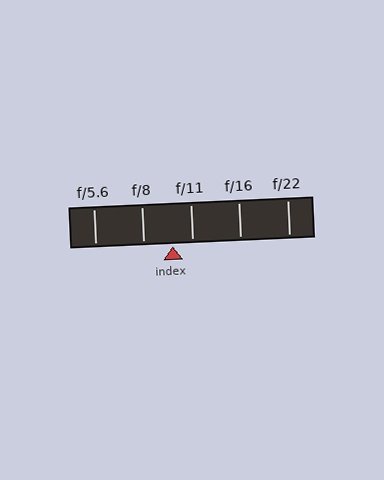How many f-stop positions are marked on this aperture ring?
There are 5 f-stop positions marked.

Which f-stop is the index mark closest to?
The index mark is closest to f/11.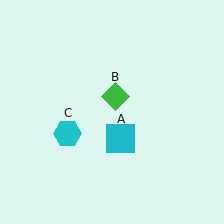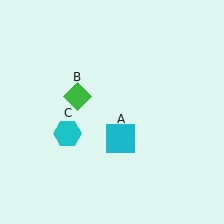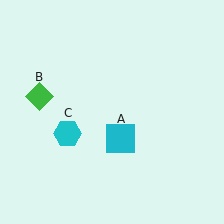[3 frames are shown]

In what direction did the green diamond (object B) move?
The green diamond (object B) moved left.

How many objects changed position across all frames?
1 object changed position: green diamond (object B).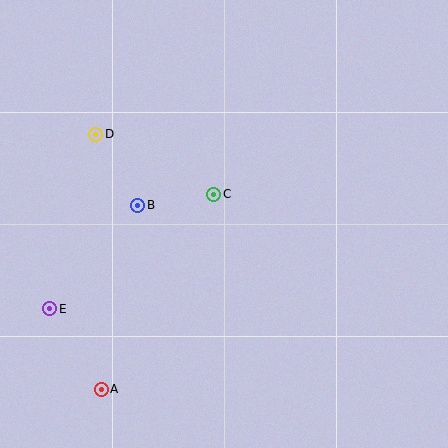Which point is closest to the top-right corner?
Point C is closest to the top-right corner.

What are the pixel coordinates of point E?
Point E is at (50, 309).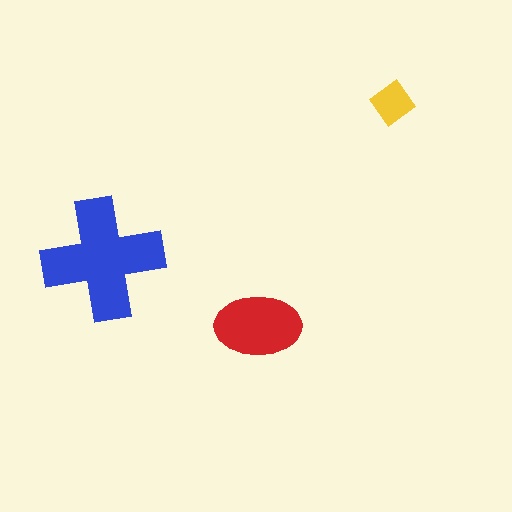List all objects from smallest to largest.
The yellow diamond, the red ellipse, the blue cross.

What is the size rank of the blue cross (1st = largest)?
1st.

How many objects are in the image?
There are 3 objects in the image.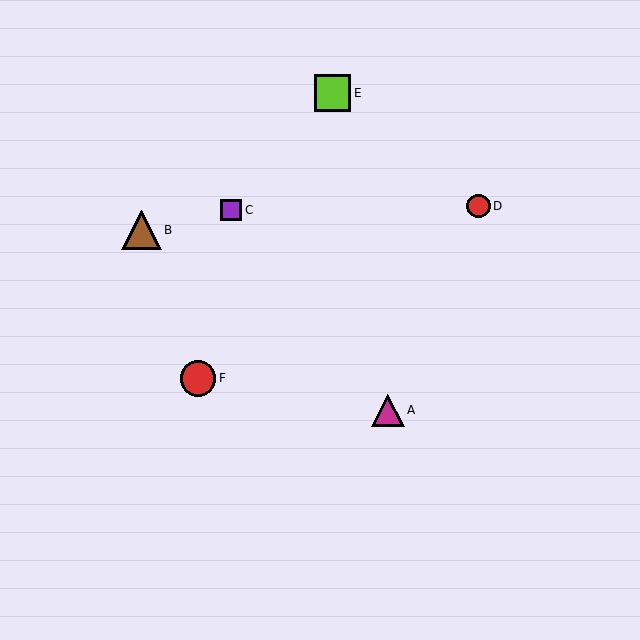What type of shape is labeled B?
Shape B is a brown triangle.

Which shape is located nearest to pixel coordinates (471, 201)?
The red circle (labeled D) at (478, 206) is nearest to that location.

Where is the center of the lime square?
The center of the lime square is at (333, 93).